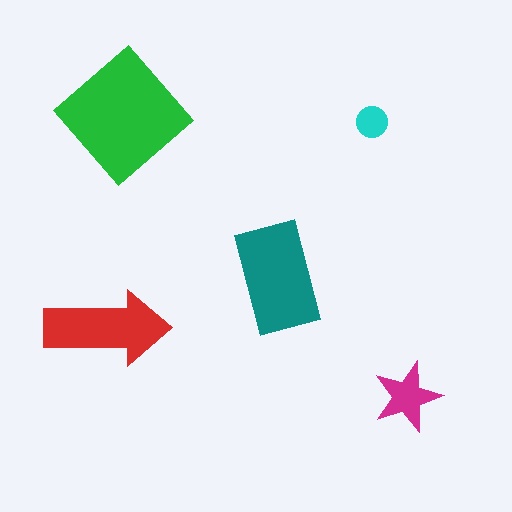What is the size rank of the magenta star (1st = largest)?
4th.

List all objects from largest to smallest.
The green diamond, the teal rectangle, the red arrow, the magenta star, the cyan circle.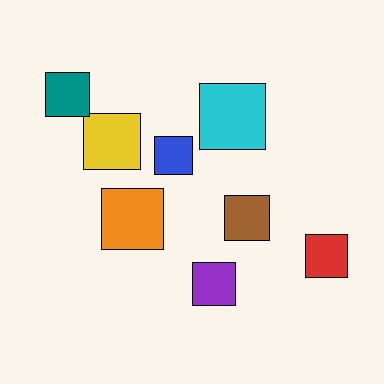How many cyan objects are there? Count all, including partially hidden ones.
There is 1 cyan object.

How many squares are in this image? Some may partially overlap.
There are 8 squares.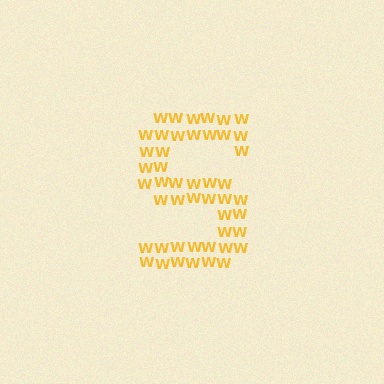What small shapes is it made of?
It is made of small letter W's.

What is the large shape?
The large shape is the letter S.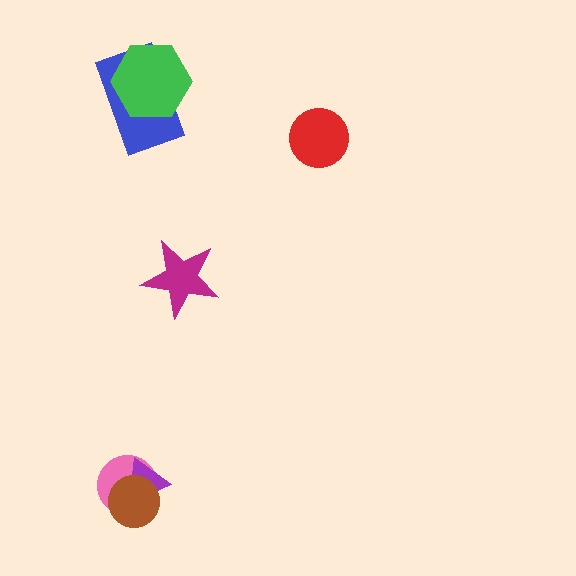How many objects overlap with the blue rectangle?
1 object overlaps with the blue rectangle.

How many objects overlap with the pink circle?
2 objects overlap with the pink circle.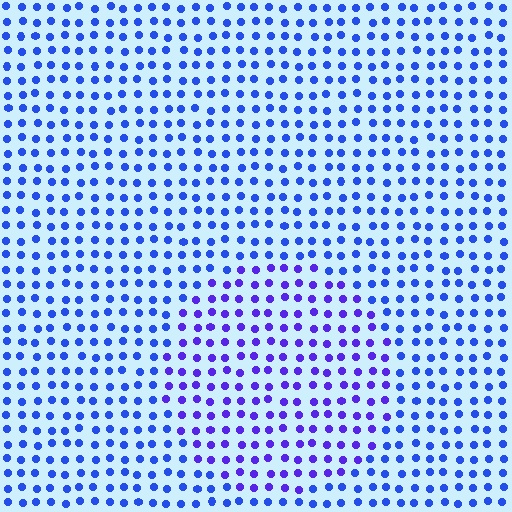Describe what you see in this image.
The image is filled with small blue elements in a uniform arrangement. A circle-shaped region is visible where the elements are tinted to a slightly different hue, forming a subtle color boundary.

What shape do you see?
I see a circle.